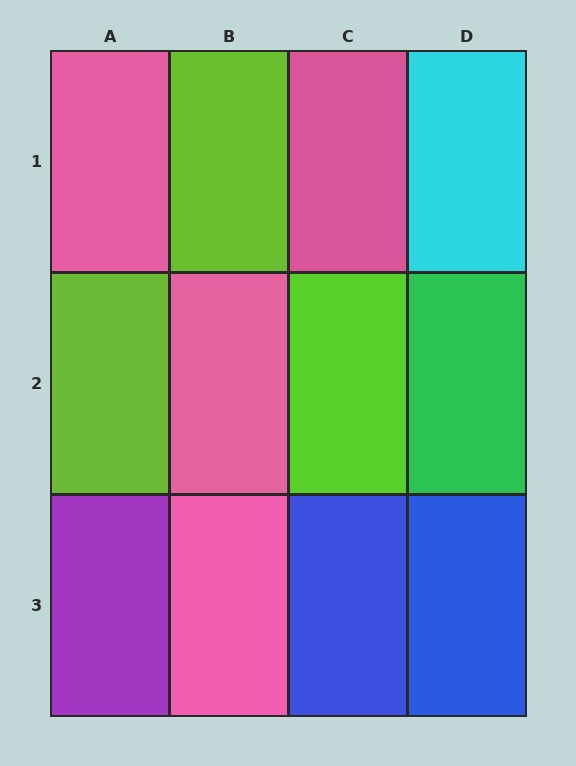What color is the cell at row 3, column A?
Purple.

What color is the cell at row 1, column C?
Pink.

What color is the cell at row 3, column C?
Blue.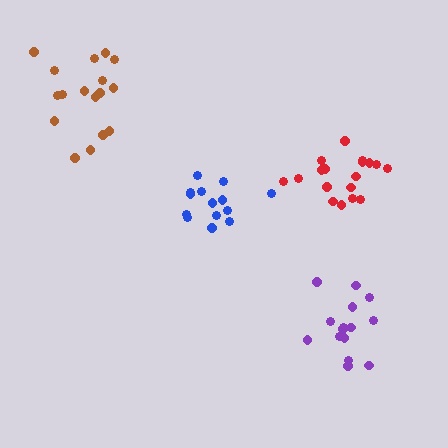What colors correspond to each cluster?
The clusters are colored: blue, brown, purple, red.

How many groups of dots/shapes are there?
There are 4 groups.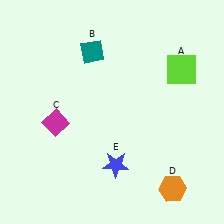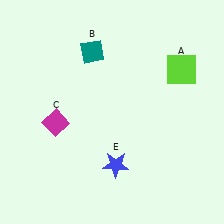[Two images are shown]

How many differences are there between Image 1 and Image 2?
There is 1 difference between the two images.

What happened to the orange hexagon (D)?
The orange hexagon (D) was removed in Image 2. It was in the bottom-right area of Image 1.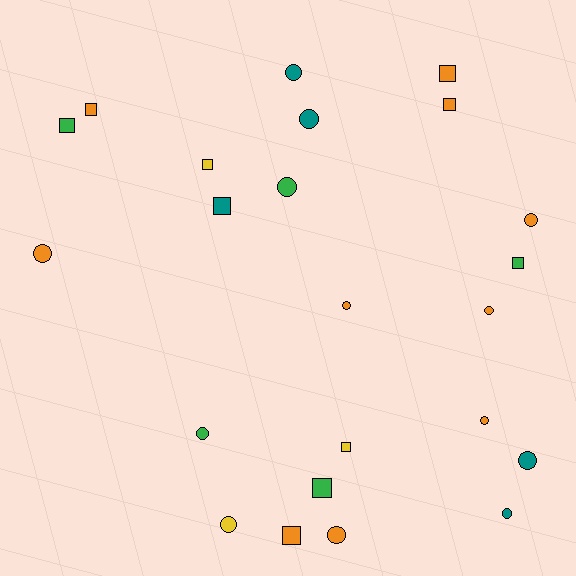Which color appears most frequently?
Orange, with 10 objects.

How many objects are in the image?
There are 23 objects.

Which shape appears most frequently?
Circle, with 13 objects.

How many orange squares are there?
There are 4 orange squares.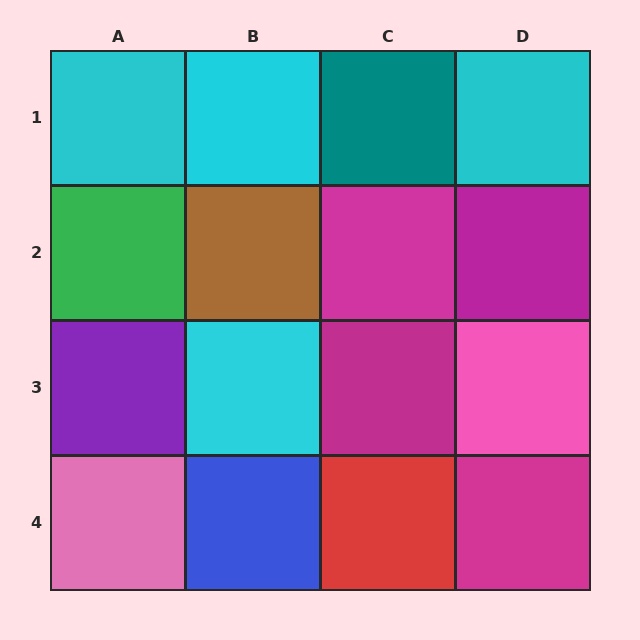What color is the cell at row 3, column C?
Magenta.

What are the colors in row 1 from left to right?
Cyan, cyan, teal, cyan.